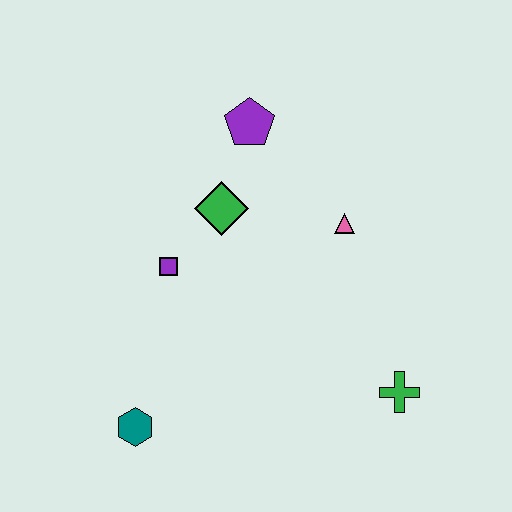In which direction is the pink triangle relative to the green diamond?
The pink triangle is to the right of the green diamond.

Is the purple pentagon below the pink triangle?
No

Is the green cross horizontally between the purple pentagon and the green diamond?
No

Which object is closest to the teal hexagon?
The purple square is closest to the teal hexagon.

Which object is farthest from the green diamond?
The green cross is farthest from the green diamond.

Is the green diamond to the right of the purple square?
Yes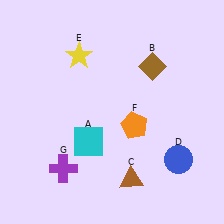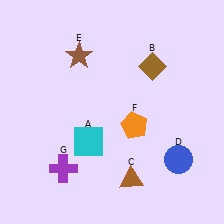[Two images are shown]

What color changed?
The star (E) changed from yellow in Image 1 to brown in Image 2.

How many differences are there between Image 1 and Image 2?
There is 1 difference between the two images.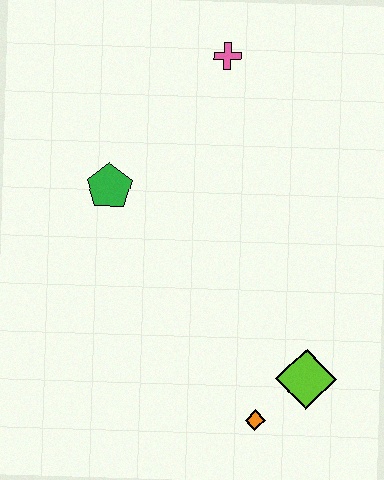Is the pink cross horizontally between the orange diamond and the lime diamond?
No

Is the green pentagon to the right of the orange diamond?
No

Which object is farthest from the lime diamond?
The pink cross is farthest from the lime diamond.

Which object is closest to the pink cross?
The green pentagon is closest to the pink cross.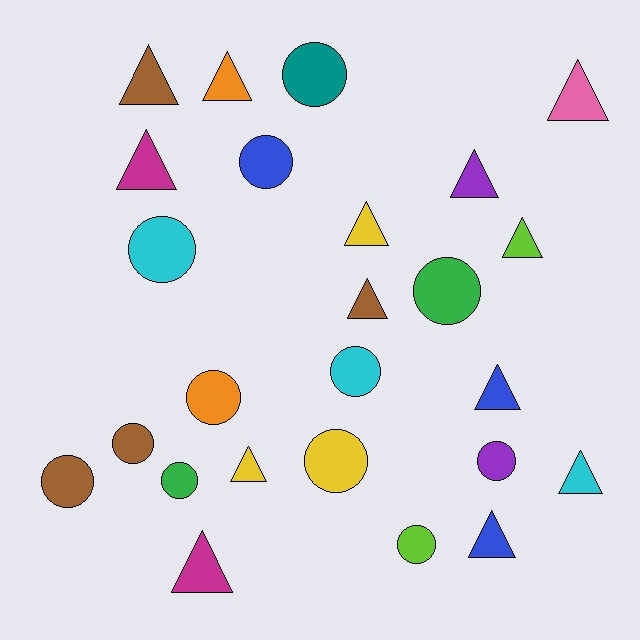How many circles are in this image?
There are 12 circles.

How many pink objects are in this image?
There is 1 pink object.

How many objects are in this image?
There are 25 objects.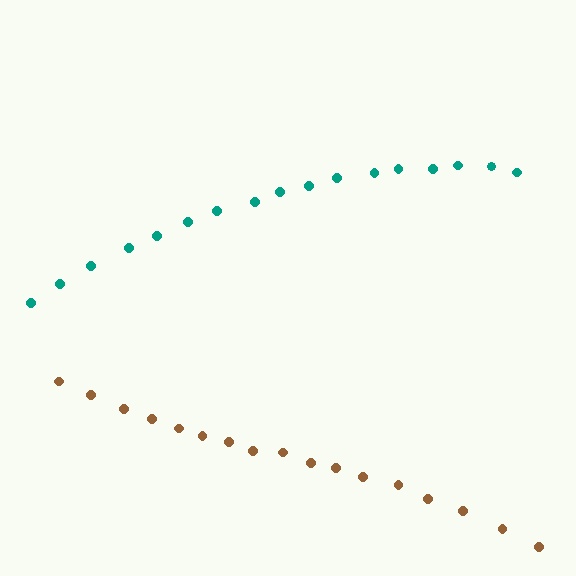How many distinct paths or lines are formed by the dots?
There are 2 distinct paths.